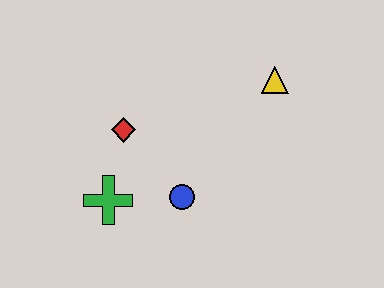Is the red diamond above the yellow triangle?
No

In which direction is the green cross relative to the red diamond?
The green cross is below the red diamond.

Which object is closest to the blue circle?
The green cross is closest to the blue circle.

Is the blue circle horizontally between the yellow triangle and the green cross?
Yes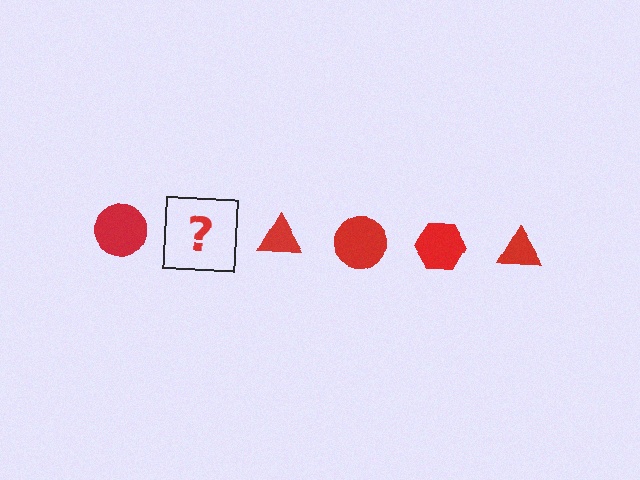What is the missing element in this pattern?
The missing element is a red hexagon.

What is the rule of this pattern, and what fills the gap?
The rule is that the pattern cycles through circle, hexagon, triangle shapes in red. The gap should be filled with a red hexagon.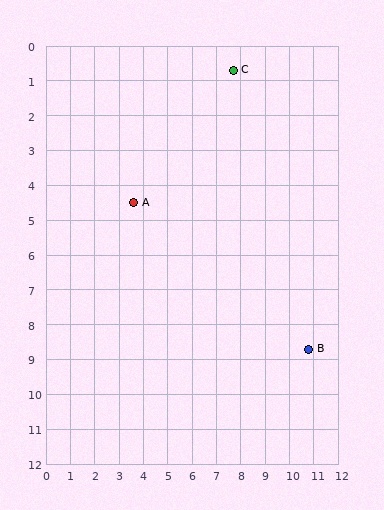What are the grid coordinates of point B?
Point B is at approximately (10.8, 8.7).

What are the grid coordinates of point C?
Point C is at approximately (7.7, 0.7).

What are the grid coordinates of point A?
Point A is at approximately (3.6, 4.5).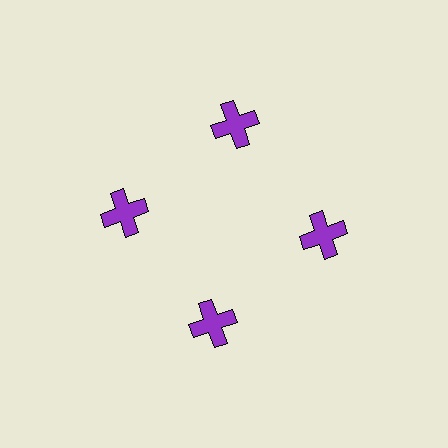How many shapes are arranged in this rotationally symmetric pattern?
There are 4 shapes, arranged in 4 groups of 1.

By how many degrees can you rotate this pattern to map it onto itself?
The pattern maps onto itself every 90 degrees of rotation.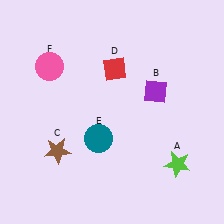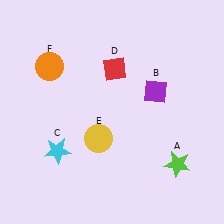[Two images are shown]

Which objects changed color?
C changed from brown to cyan. E changed from teal to yellow. F changed from pink to orange.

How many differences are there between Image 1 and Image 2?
There are 3 differences between the two images.